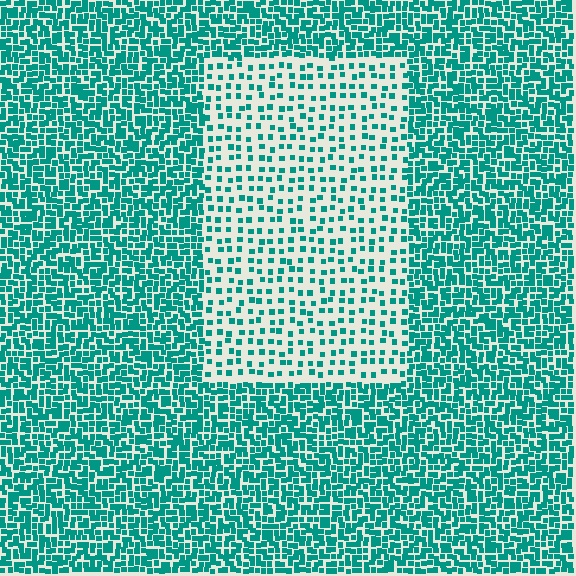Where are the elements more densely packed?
The elements are more densely packed outside the rectangle boundary.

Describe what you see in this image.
The image contains small teal elements arranged at two different densities. A rectangle-shaped region is visible where the elements are less densely packed than the surrounding area.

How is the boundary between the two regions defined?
The boundary is defined by a change in element density (approximately 2.6x ratio). All elements are the same color, size, and shape.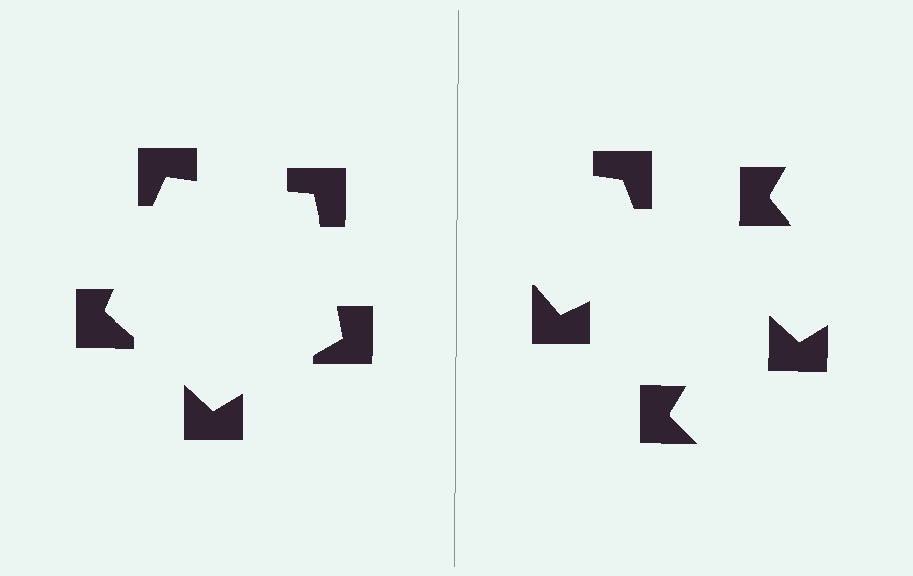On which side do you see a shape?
An illusory pentagon appears on the left side. On the right side the wedge cuts are rotated, so no coherent shape forms.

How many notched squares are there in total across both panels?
10 — 5 on each side.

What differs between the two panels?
The notched squares are positioned identically on both sides; only the wedge orientations differ. On the left they align to a pentagon; on the right they are misaligned.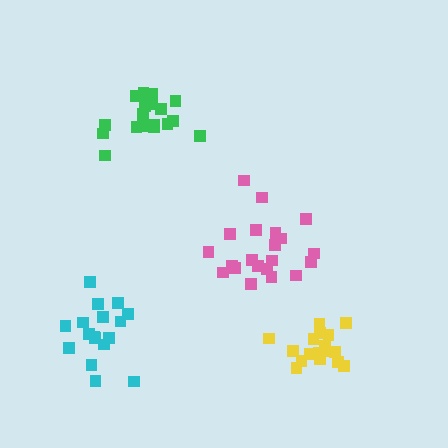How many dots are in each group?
Group 1: 21 dots, Group 2: 21 dots, Group 3: 17 dots, Group 4: 17 dots (76 total).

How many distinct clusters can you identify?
There are 4 distinct clusters.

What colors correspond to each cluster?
The clusters are colored: green, pink, yellow, cyan.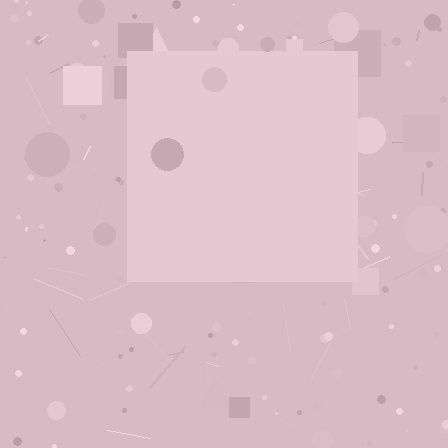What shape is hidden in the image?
A square is hidden in the image.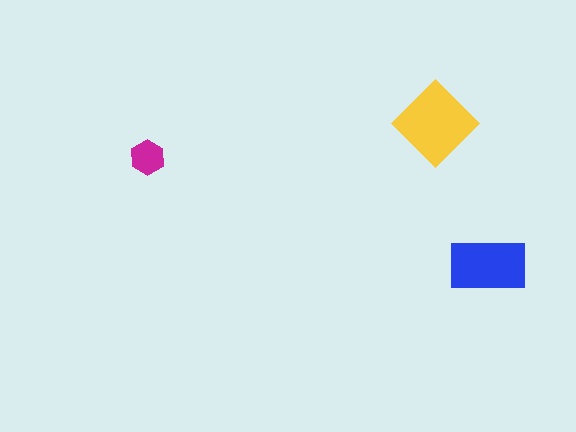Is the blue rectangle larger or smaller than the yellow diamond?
Smaller.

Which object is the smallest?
The magenta hexagon.